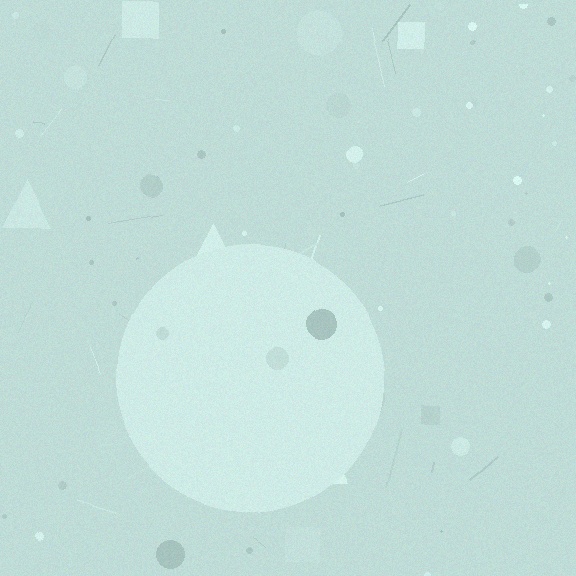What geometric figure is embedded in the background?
A circle is embedded in the background.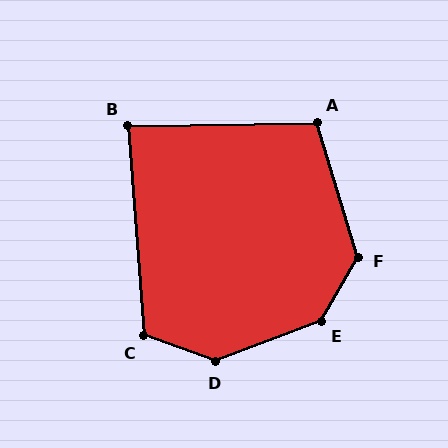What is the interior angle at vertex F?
Approximately 134 degrees (obtuse).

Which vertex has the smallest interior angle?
B, at approximately 87 degrees.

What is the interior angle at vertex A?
Approximately 106 degrees (obtuse).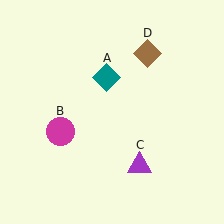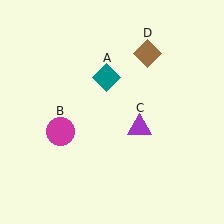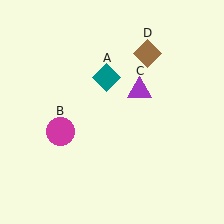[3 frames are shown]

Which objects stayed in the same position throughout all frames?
Teal diamond (object A) and magenta circle (object B) and brown diamond (object D) remained stationary.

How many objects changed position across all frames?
1 object changed position: purple triangle (object C).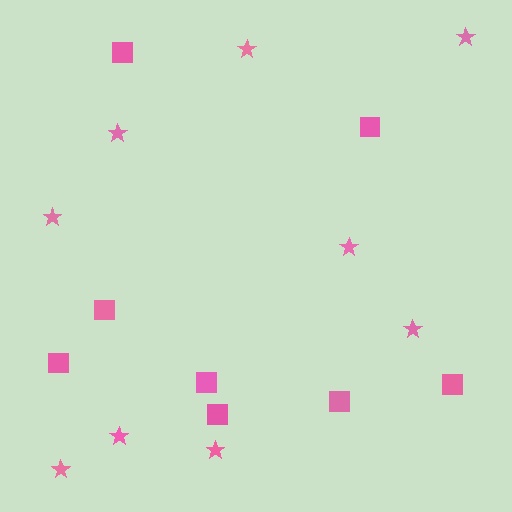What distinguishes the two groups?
There are 2 groups: one group of stars (9) and one group of squares (8).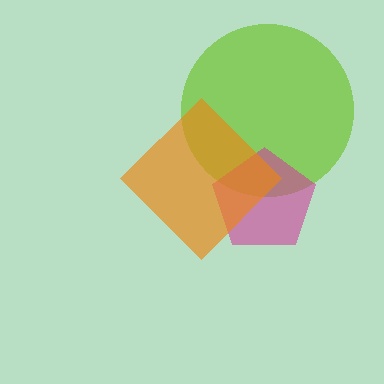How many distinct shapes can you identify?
There are 3 distinct shapes: a lime circle, a magenta pentagon, an orange diamond.